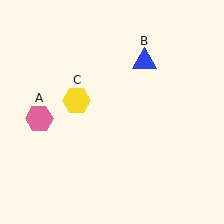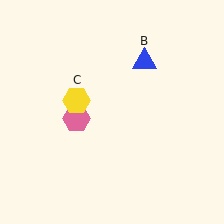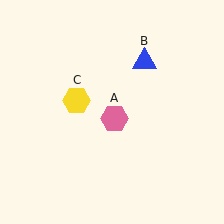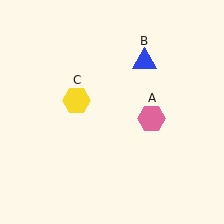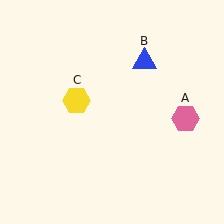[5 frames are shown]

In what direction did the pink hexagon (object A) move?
The pink hexagon (object A) moved right.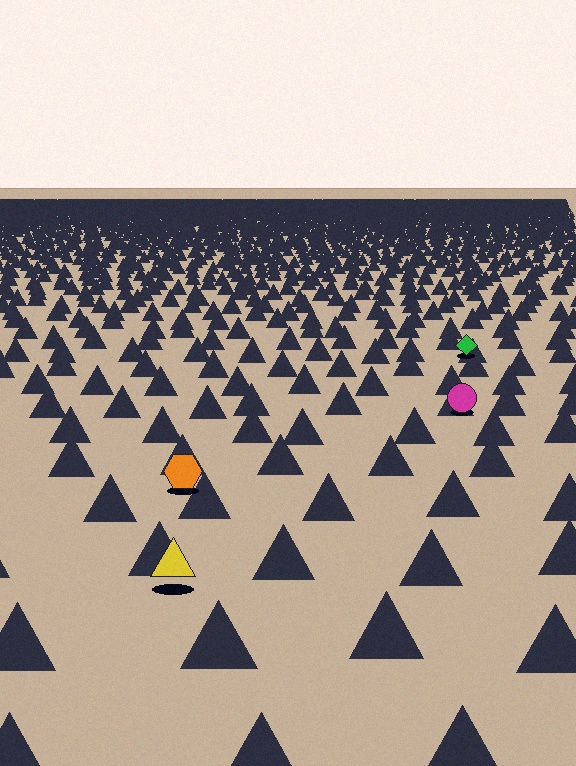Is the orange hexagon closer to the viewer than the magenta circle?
Yes. The orange hexagon is closer — you can tell from the texture gradient: the ground texture is coarser near it.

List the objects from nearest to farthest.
From nearest to farthest: the yellow triangle, the orange hexagon, the magenta circle, the green diamond.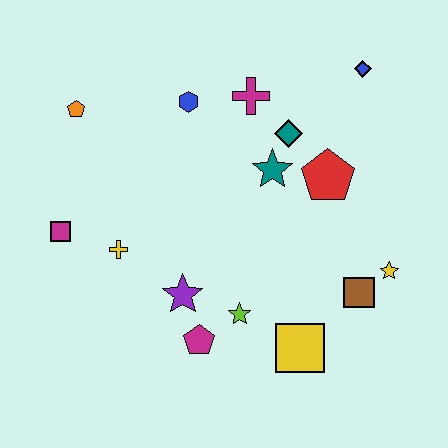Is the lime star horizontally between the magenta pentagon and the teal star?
Yes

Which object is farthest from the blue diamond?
The magenta square is farthest from the blue diamond.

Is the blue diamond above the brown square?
Yes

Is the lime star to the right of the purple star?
Yes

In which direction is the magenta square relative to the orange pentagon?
The magenta square is below the orange pentagon.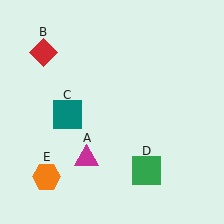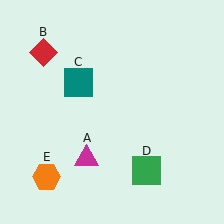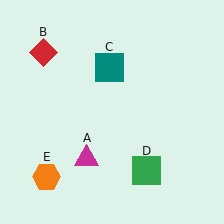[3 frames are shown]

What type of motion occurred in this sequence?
The teal square (object C) rotated clockwise around the center of the scene.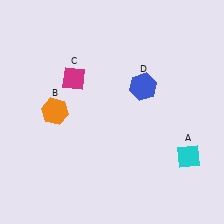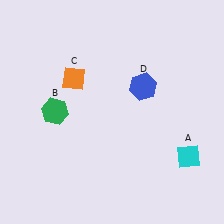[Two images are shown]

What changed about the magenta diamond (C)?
In Image 1, C is magenta. In Image 2, it changed to orange.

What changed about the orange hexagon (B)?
In Image 1, B is orange. In Image 2, it changed to green.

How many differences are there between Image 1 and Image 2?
There are 2 differences between the two images.